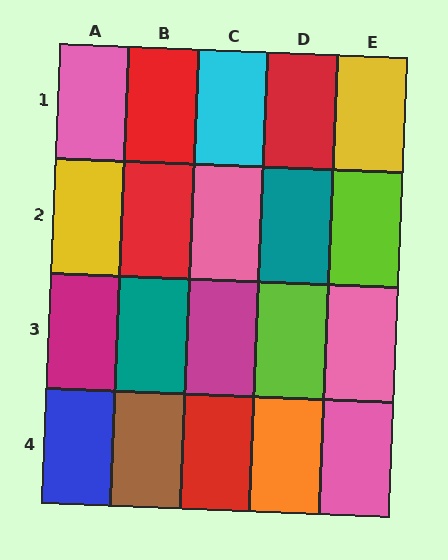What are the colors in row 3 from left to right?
Magenta, teal, magenta, lime, pink.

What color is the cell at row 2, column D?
Teal.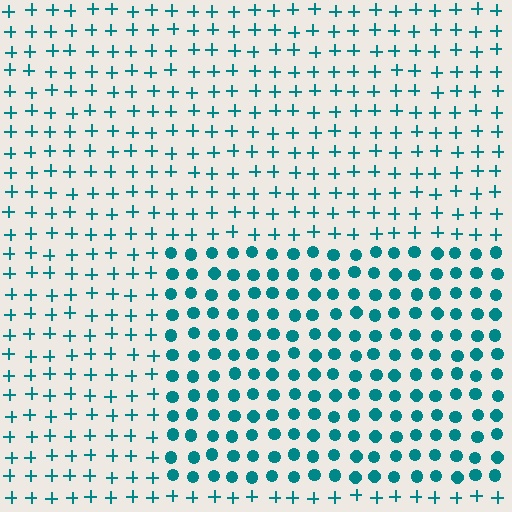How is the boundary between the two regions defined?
The boundary is defined by a change in element shape: circles inside vs. plus signs outside. All elements share the same color and spacing.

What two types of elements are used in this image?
The image uses circles inside the rectangle region and plus signs outside it.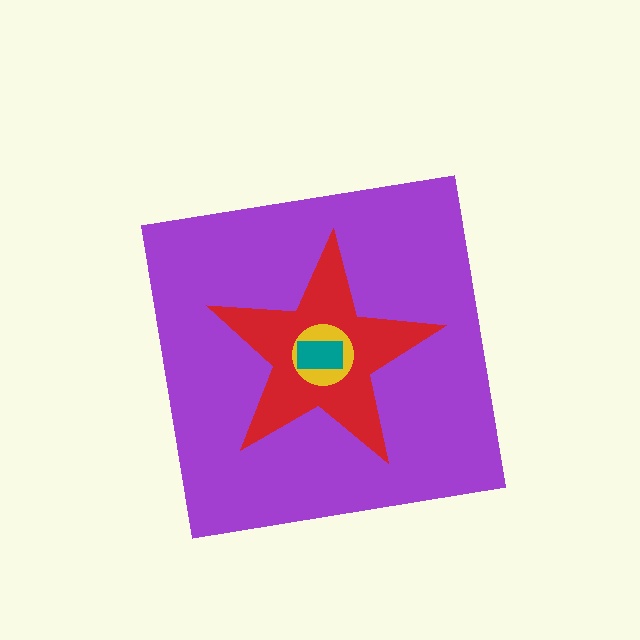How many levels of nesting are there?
4.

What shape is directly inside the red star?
The yellow circle.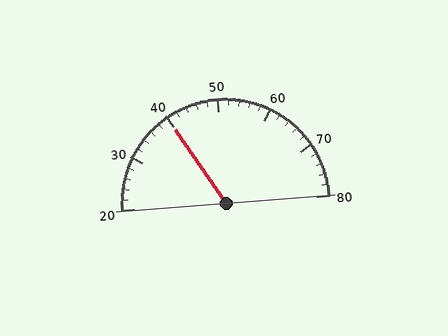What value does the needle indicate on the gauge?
The needle indicates approximately 40.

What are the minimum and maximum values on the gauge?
The gauge ranges from 20 to 80.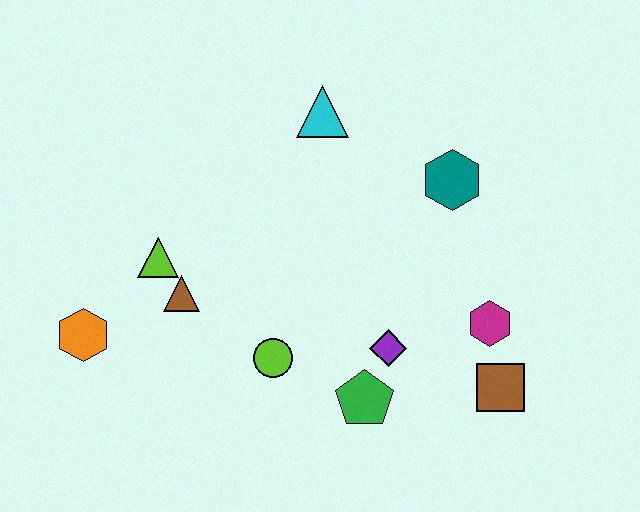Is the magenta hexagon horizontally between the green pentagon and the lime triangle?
No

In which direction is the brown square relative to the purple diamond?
The brown square is to the right of the purple diamond.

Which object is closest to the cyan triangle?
The teal hexagon is closest to the cyan triangle.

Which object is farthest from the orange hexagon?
The brown square is farthest from the orange hexagon.